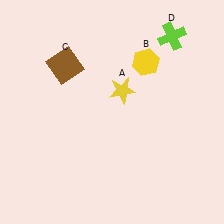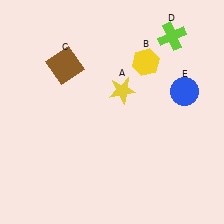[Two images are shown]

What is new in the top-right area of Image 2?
A blue circle (E) was added in the top-right area of Image 2.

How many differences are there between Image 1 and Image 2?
There is 1 difference between the two images.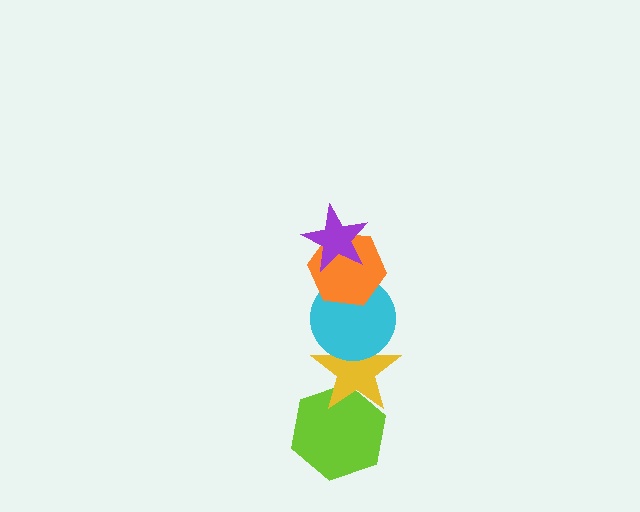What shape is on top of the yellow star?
The cyan circle is on top of the yellow star.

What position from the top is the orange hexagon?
The orange hexagon is 2nd from the top.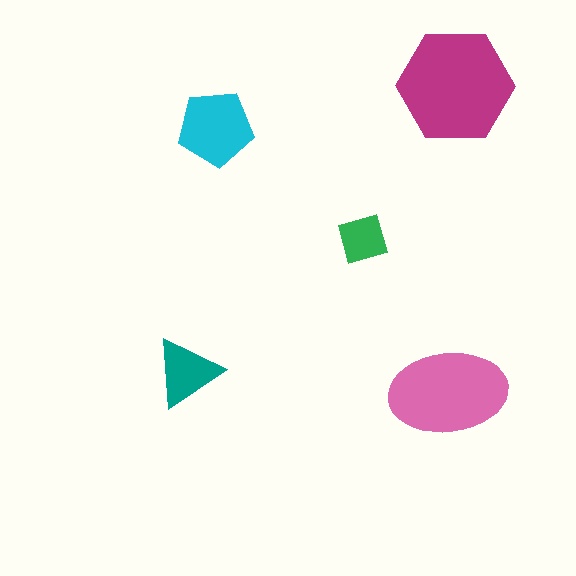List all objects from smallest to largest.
The green square, the teal triangle, the cyan pentagon, the pink ellipse, the magenta hexagon.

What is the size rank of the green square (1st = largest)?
5th.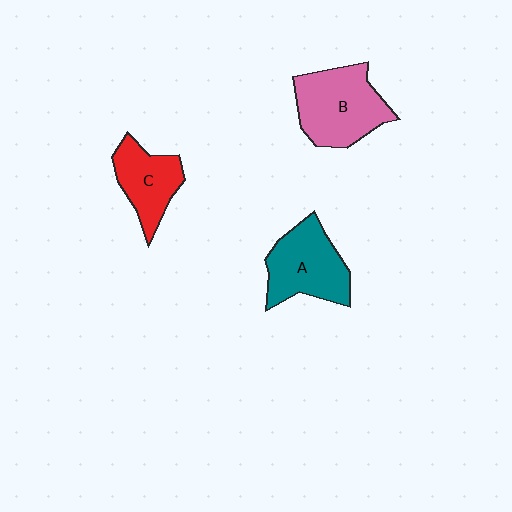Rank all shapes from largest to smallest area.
From largest to smallest: B (pink), A (teal), C (red).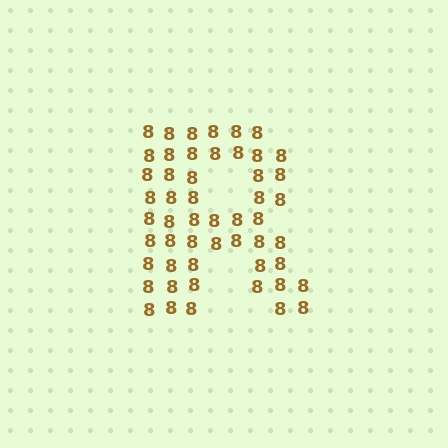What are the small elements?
The small elements are digit 8's.